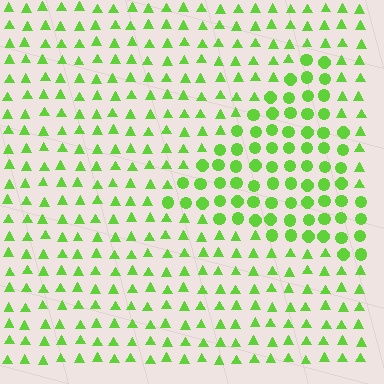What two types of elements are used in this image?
The image uses circles inside the triangle region and triangles outside it.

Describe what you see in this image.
The image is filled with small lime elements arranged in a uniform grid. A triangle-shaped region contains circles, while the surrounding area contains triangles. The boundary is defined purely by the change in element shape.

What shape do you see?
I see a triangle.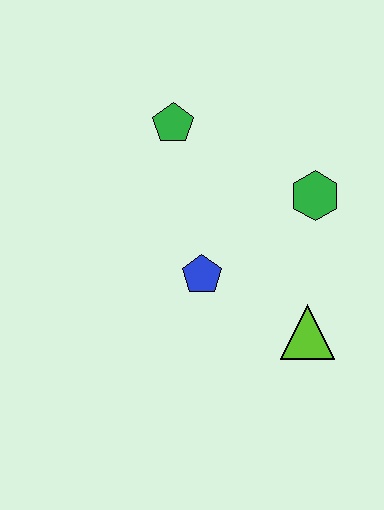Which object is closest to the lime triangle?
The blue pentagon is closest to the lime triangle.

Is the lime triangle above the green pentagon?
No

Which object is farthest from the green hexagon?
The green pentagon is farthest from the green hexagon.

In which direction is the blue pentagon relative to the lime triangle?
The blue pentagon is to the left of the lime triangle.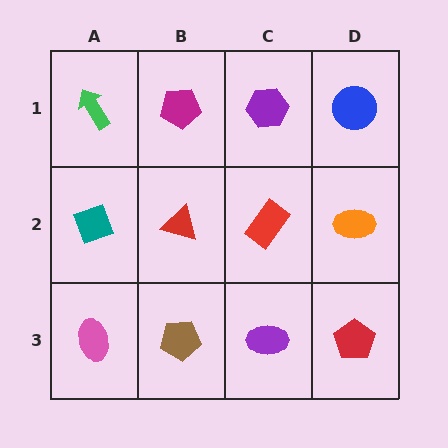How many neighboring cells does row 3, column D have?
2.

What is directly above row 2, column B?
A magenta pentagon.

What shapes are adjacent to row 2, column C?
A purple hexagon (row 1, column C), a purple ellipse (row 3, column C), a red triangle (row 2, column B), an orange ellipse (row 2, column D).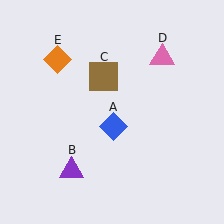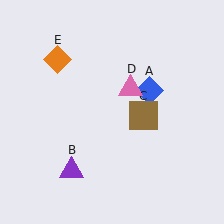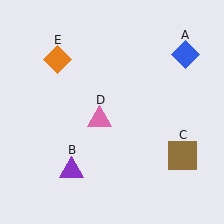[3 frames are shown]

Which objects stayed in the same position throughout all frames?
Purple triangle (object B) and orange diamond (object E) remained stationary.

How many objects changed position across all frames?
3 objects changed position: blue diamond (object A), brown square (object C), pink triangle (object D).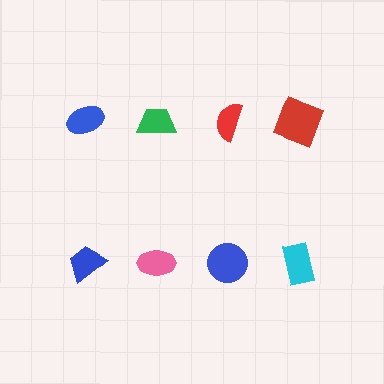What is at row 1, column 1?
A blue ellipse.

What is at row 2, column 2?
A pink ellipse.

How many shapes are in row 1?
4 shapes.